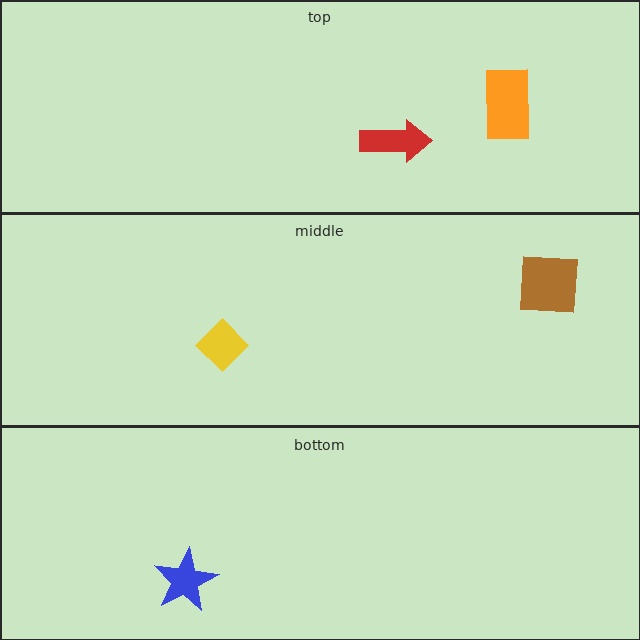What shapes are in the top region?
The red arrow, the orange rectangle.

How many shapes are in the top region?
2.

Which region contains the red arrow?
The top region.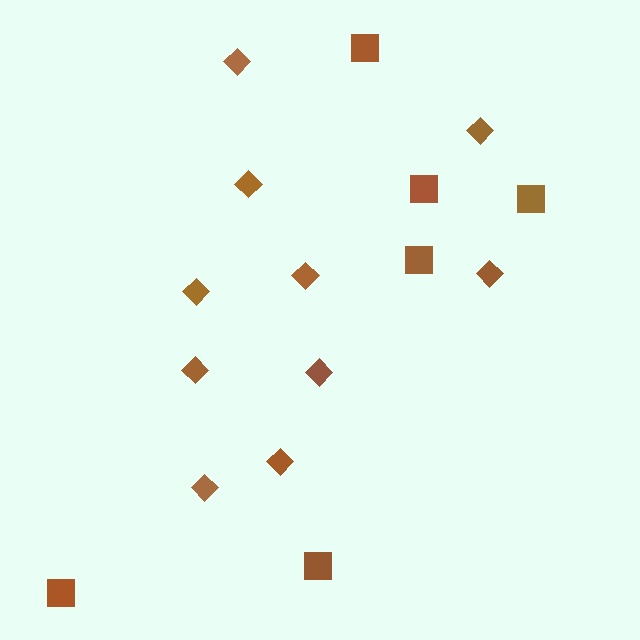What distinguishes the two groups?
There are 2 groups: one group of diamonds (10) and one group of squares (6).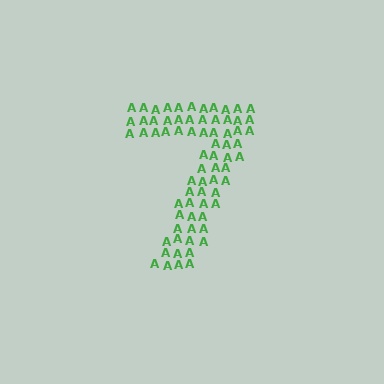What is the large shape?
The large shape is the digit 7.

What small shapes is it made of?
It is made of small letter A's.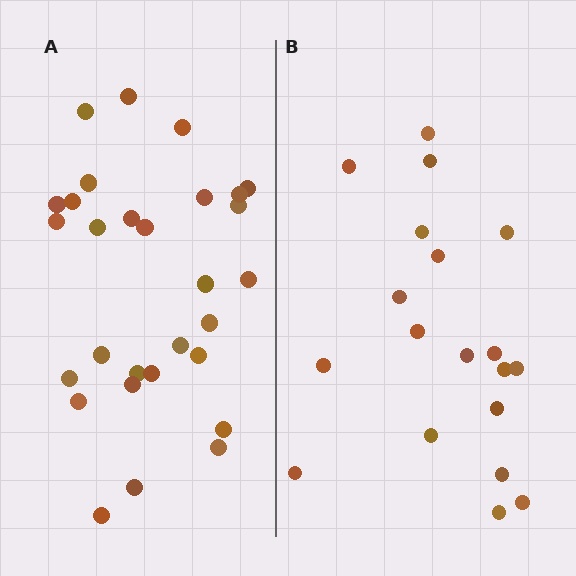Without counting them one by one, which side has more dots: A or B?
Region A (the left region) has more dots.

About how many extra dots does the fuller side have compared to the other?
Region A has roughly 10 or so more dots than region B.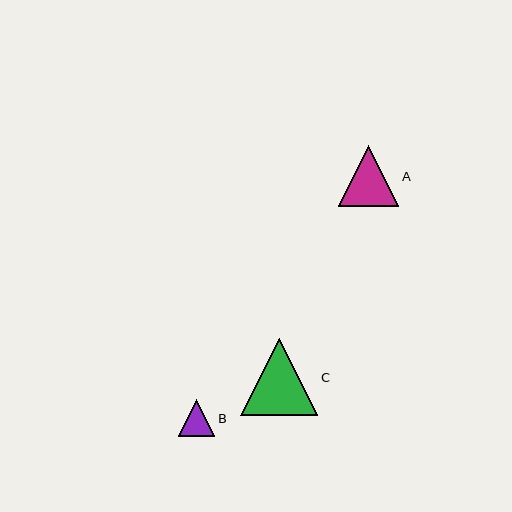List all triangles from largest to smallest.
From largest to smallest: C, A, B.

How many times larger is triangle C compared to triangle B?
Triangle C is approximately 2.1 times the size of triangle B.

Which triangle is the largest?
Triangle C is the largest with a size of approximately 77 pixels.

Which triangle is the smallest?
Triangle B is the smallest with a size of approximately 37 pixels.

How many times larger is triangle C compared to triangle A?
Triangle C is approximately 1.3 times the size of triangle A.